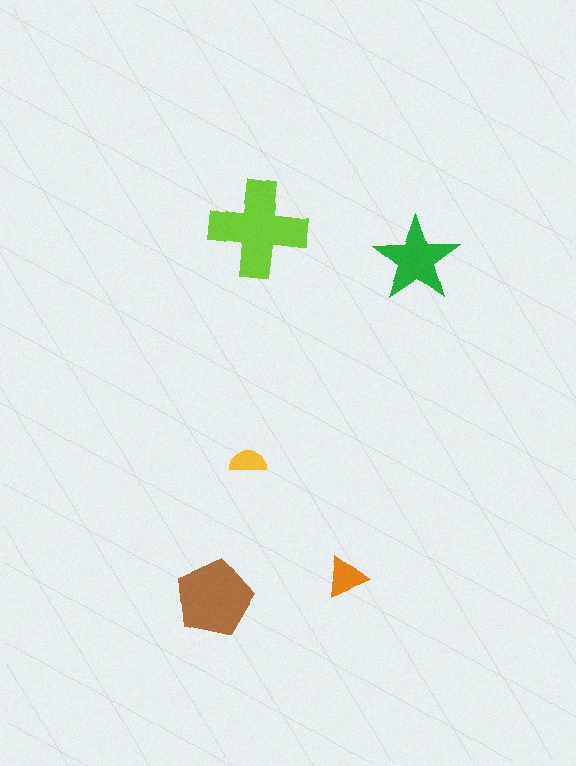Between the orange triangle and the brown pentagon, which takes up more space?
The brown pentagon.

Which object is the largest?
The lime cross.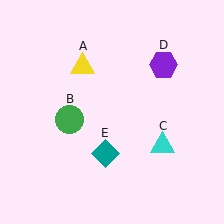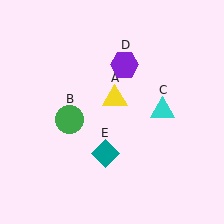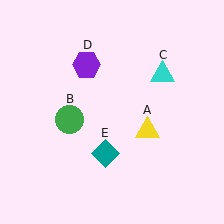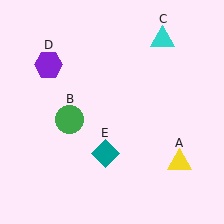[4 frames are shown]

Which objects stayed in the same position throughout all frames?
Green circle (object B) and teal diamond (object E) remained stationary.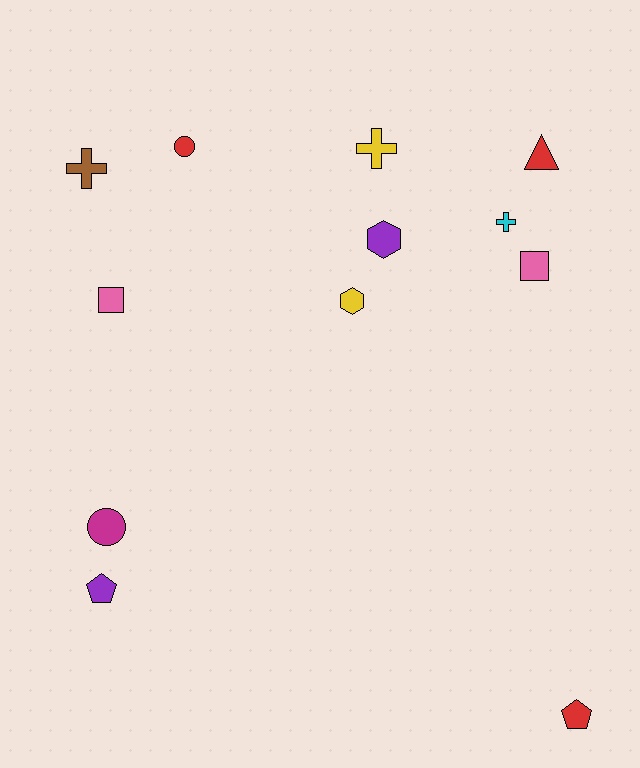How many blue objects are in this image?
There are no blue objects.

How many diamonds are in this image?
There are no diamonds.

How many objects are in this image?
There are 12 objects.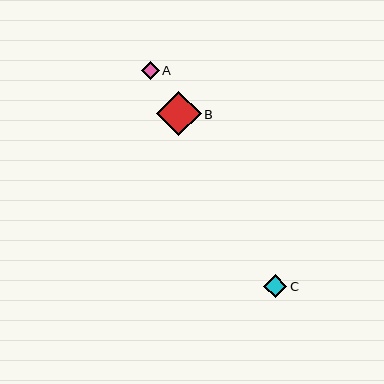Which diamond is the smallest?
Diamond A is the smallest with a size of approximately 18 pixels.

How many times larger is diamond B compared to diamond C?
Diamond B is approximately 1.9 times the size of diamond C.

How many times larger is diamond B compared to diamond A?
Diamond B is approximately 2.5 times the size of diamond A.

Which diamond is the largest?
Diamond B is the largest with a size of approximately 44 pixels.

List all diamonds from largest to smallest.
From largest to smallest: B, C, A.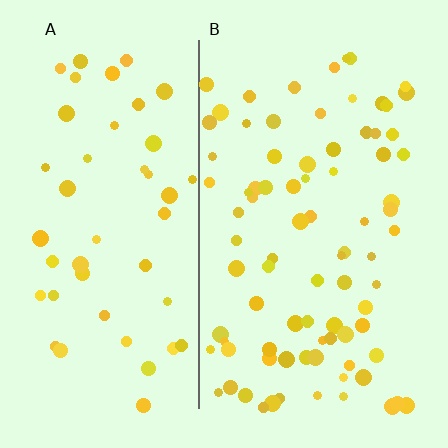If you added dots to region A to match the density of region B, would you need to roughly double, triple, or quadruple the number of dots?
Approximately double.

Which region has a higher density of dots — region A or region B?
B (the right).